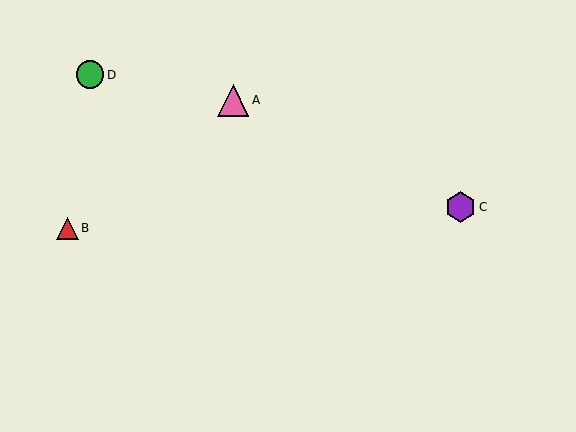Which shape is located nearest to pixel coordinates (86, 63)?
The green circle (labeled D) at (90, 75) is nearest to that location.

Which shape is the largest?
The pink triangle (labeled A) is the largest.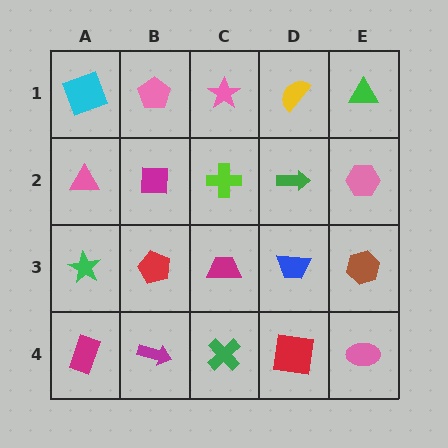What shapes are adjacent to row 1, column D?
A green arrow (row 2, column D), a pink star (row 1, column C), a green triangle (row 1, column E).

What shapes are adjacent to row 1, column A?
A pink triangle (row 2, column A), a pink pentagon (row 1, column B).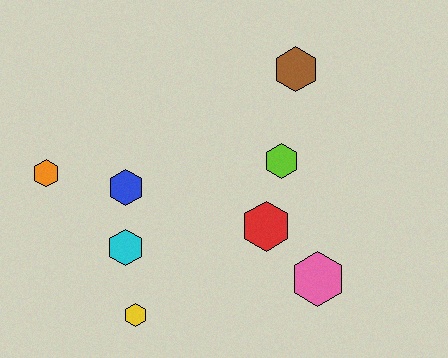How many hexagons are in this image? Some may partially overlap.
There are 8 hexagons.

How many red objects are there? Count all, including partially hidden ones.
There is 1 red object.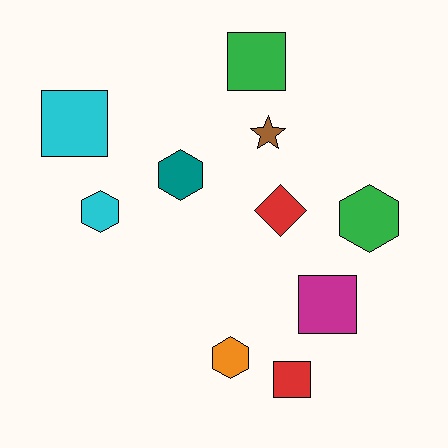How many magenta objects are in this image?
There is 1 magenta object.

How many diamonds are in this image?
There is 1 diamond.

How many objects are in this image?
There are 10 objects.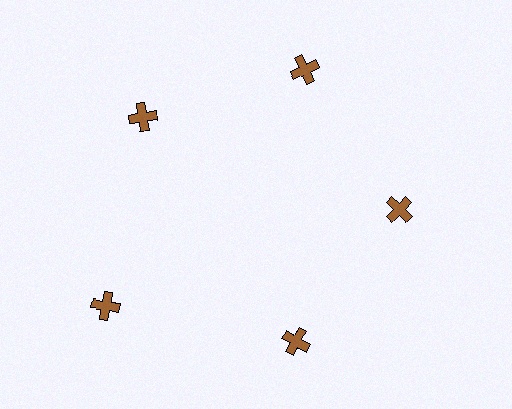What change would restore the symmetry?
The symmetry would be restored by moving it inward, back onto the ring so that all 5 crosses sit at equal angles and equal distance from the center.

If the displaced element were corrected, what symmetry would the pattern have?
It would have 5-fold rotational symmetry — the pattern would map onto itself every 72 degrees.